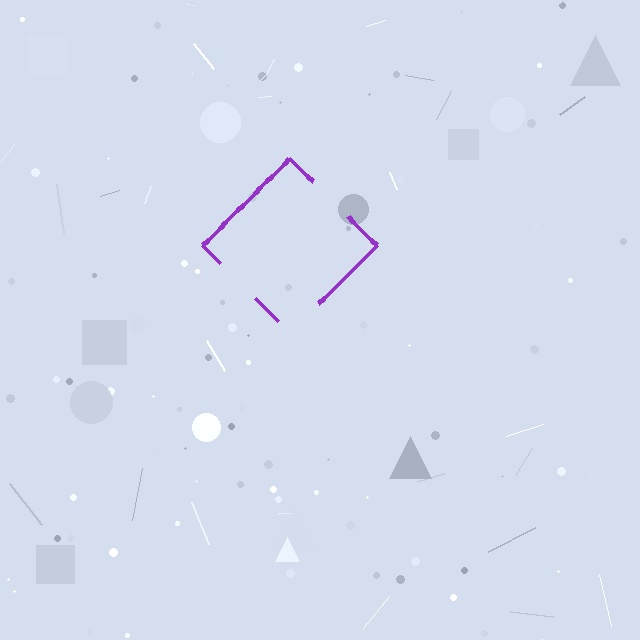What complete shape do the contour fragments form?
The contour fragments form a diamond.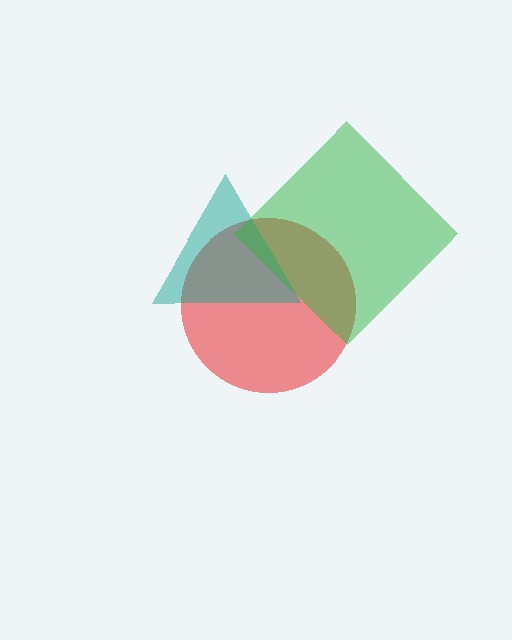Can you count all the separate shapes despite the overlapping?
Yes, there are 3 separate shapes.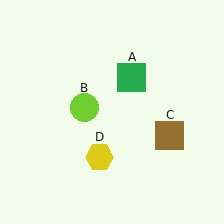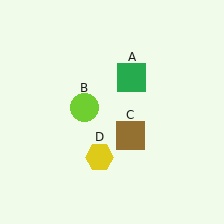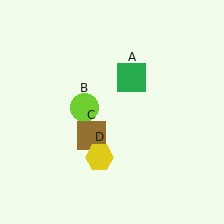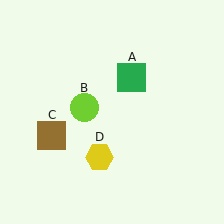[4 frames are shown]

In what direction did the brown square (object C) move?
The brown square (object C) moved left.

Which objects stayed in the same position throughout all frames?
Green square (object A) and lime circle (object B) and yellow hexagon (object D) remained stationary.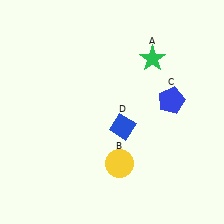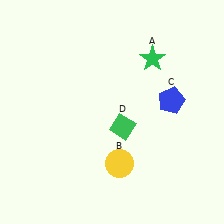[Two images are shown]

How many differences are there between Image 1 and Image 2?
There is 1 difference between the two images.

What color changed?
The diamond (D) changed from blue in Image 1 to green in Image 2.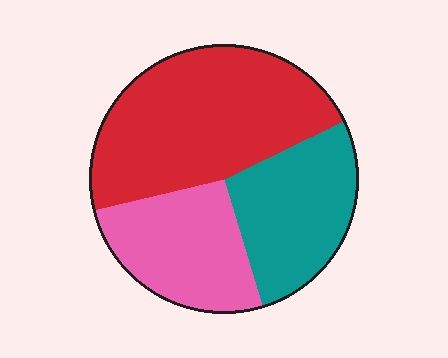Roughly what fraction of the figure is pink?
Pink takes up between a sixth and a third of the figure.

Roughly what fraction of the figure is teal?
Teal takes up about one quarter (1/4) of the figure.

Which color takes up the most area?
Red, at roughly 45%.